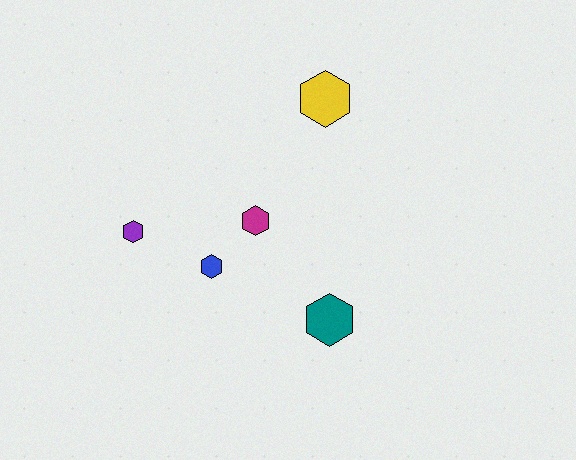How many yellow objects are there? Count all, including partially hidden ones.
There is 1 yellow object.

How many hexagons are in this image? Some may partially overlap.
There are 5 hexagons.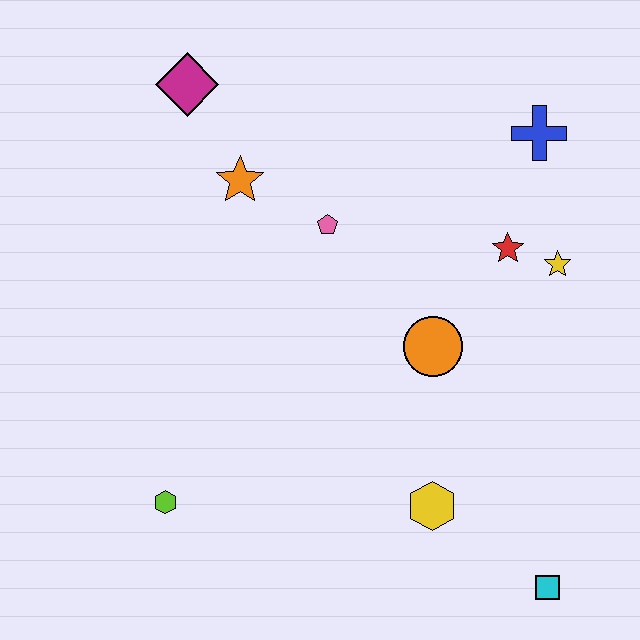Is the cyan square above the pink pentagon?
No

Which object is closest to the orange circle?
The red star is closest to the orange circle.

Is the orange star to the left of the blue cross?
Yes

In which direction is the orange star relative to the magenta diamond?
The orange star is below the magenta diamond.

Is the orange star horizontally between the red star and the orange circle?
No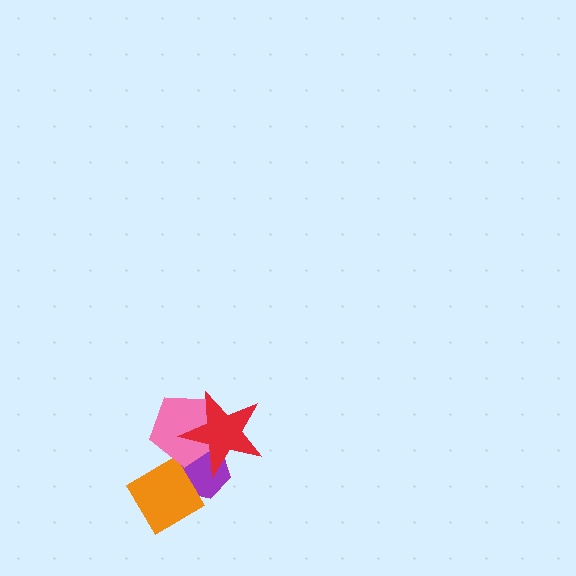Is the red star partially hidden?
No, no other shape covers it.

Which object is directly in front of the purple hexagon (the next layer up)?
The orange diamond is directly in front of the purple hexagon.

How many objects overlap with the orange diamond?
2 objects overlap with the orange diamond.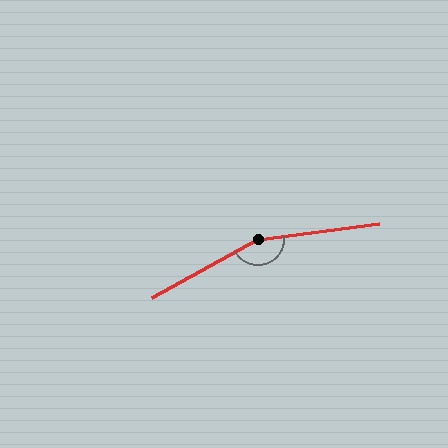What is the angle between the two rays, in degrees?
Approximately 158 degrees.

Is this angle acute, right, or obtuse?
It is obtuse.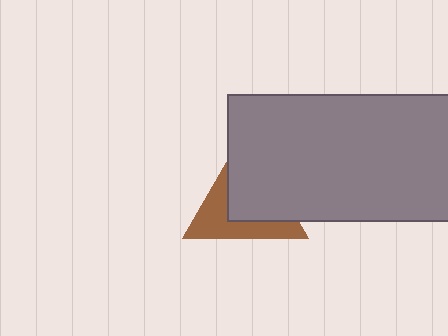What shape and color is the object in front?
The object in front is a gray rectangle.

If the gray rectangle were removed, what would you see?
You would see the complete brown triangle.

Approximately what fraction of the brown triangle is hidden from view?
Roughly 55% of the brown triangle is hidden behind the gray rectangle.